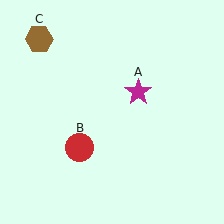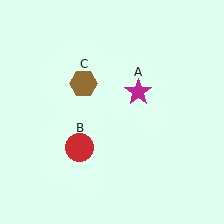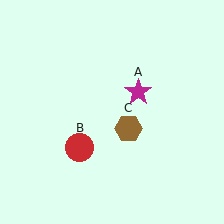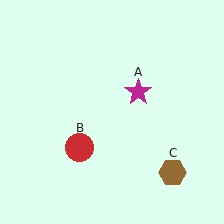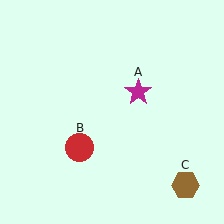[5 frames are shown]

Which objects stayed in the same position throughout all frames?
Magenta star (object A) and red circle (object B) remained stationary.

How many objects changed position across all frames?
1 object changed position: brown hexagon (object C).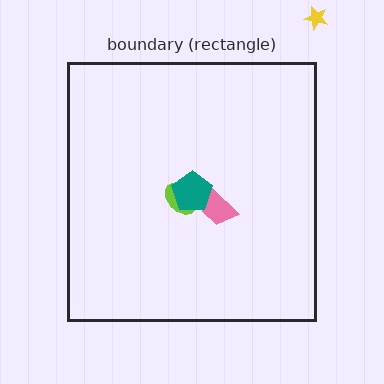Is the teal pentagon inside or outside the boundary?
Inside.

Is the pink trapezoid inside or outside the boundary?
Inside.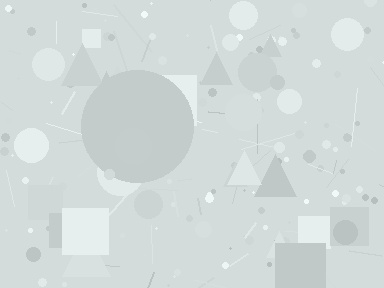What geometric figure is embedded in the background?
A circle is embedded in the background.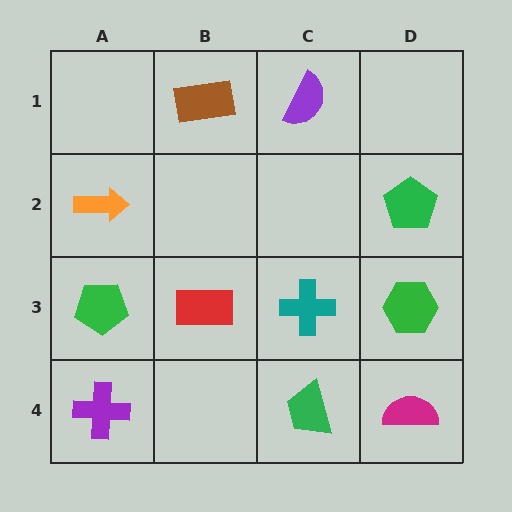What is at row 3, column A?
A green pentagon.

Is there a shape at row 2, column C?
No, that cell is empty.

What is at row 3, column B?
A red rectangle.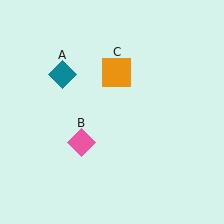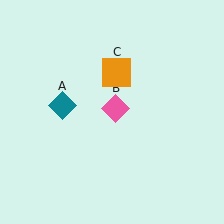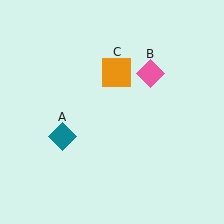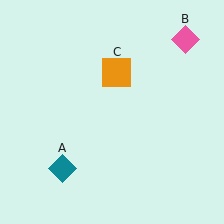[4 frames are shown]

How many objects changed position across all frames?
2 objects changed position: teal diamond (object A), pink diamond (object B).